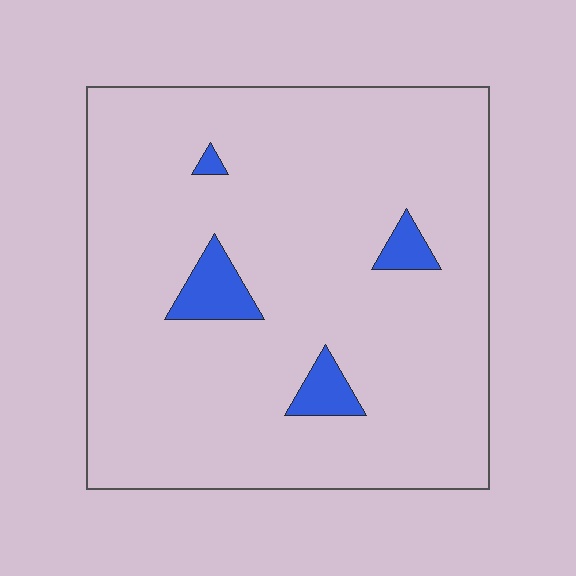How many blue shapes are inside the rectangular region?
4.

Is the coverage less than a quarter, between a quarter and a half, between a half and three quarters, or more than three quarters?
Less than a quarter.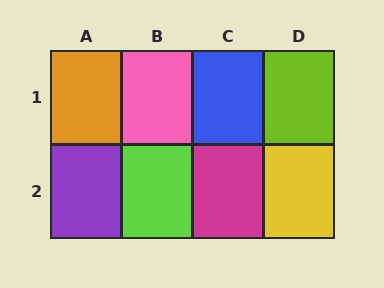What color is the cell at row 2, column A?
Purple.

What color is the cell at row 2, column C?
Magenta.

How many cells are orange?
1 cell is orange.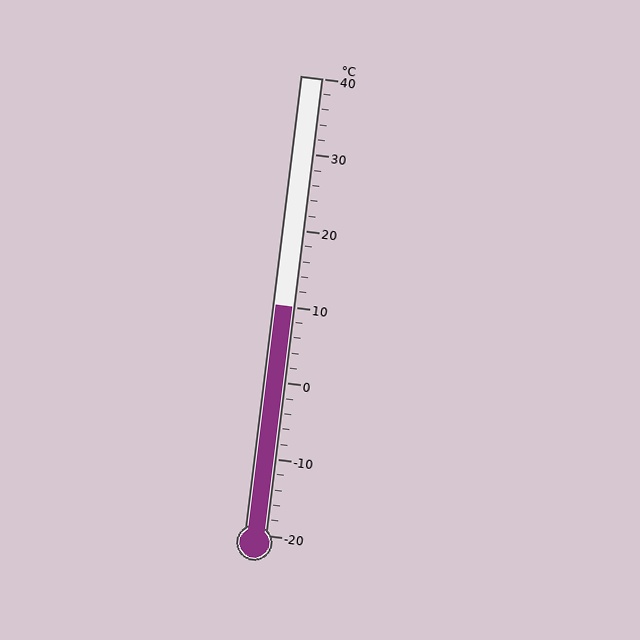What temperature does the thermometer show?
The thermometer shows approximately 10°C.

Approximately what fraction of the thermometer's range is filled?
The thermometer is filled to approximately 50% of its range.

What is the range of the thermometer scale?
The thermometer scale ranges from -20°C to 40°C.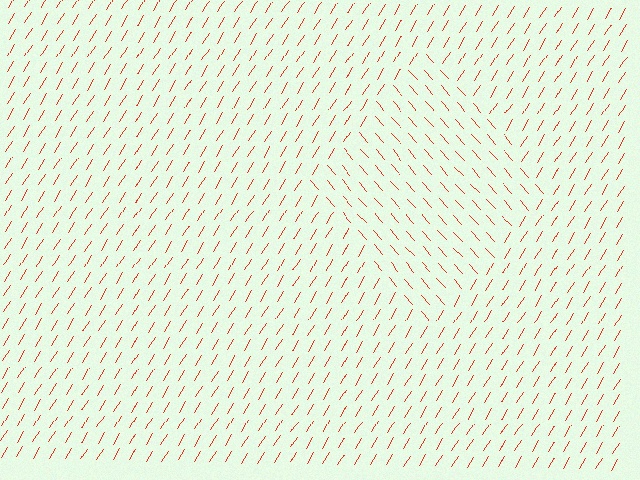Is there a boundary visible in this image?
Yes, there is a texture boundary formed by a change in line orientation.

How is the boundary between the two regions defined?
The boundary is defined purely by a change in line orientation (approximately 74 degrees difference). All lines are the same color and thickness.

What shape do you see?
I see a diamond.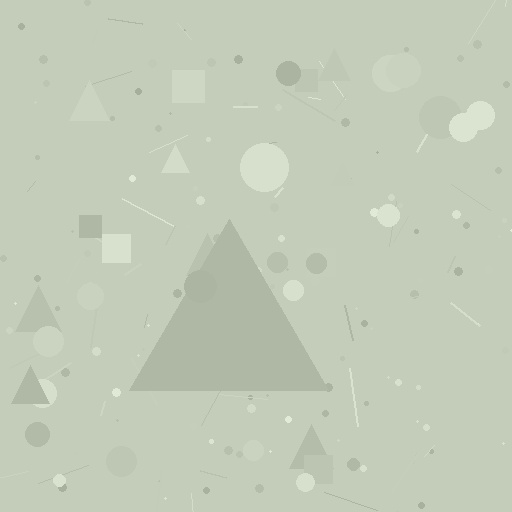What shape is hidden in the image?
A triangle is hidden in the image.